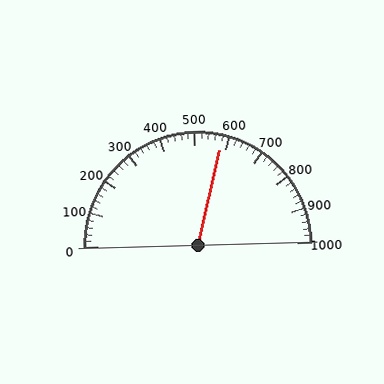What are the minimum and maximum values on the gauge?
The gauge ranges from 0 to 1000.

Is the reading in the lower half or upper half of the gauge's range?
The reading is in the upper half of the range (0 to 1000).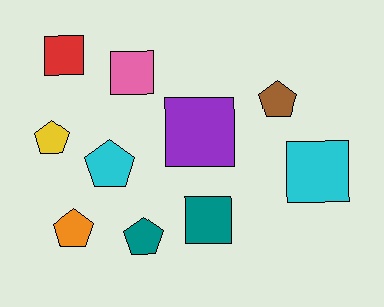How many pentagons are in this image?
There are 5 pentagons.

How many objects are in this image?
There are 10 objects.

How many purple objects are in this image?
There is 1 purple object.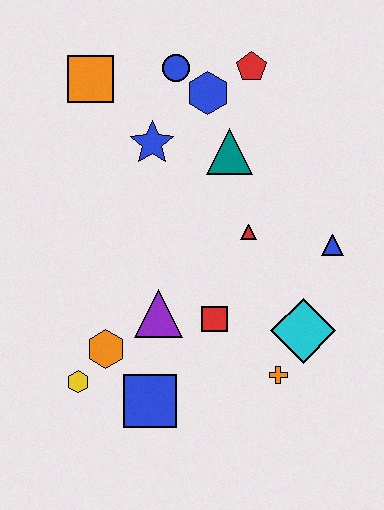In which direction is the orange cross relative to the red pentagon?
The orange cross is below the red pentagon.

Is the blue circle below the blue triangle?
No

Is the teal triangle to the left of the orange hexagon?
No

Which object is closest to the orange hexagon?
The yellow hexagon is closest to the orange hexagon.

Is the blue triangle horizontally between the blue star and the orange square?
No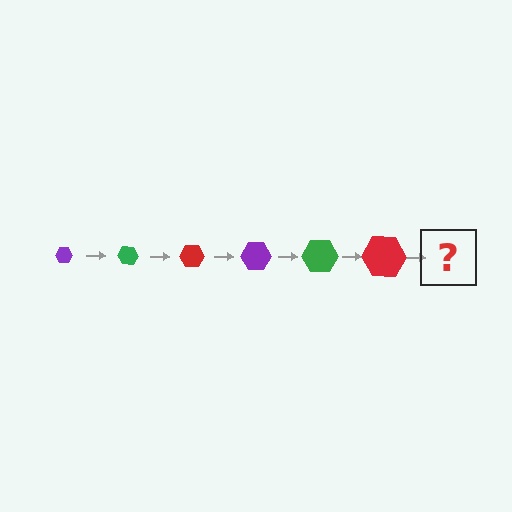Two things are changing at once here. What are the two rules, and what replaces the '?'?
The two rules are that the hexagon grows larger each step and the color cycles through purple, green, and red. The '?' should be a purple hexagon, larger than the previous one.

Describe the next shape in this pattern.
It should be a purple hexagon, larger than the previous one.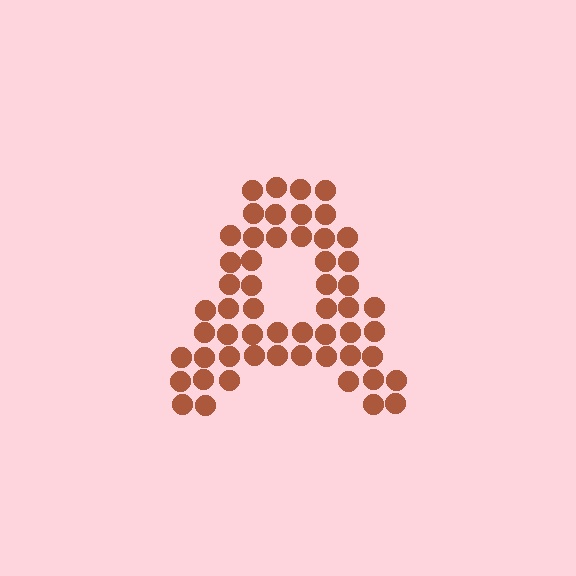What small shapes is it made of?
It is made of small circles.